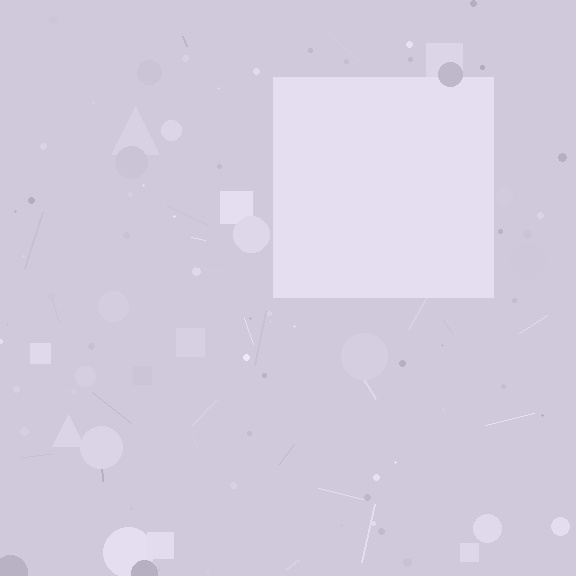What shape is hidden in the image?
A square is hidden in the image.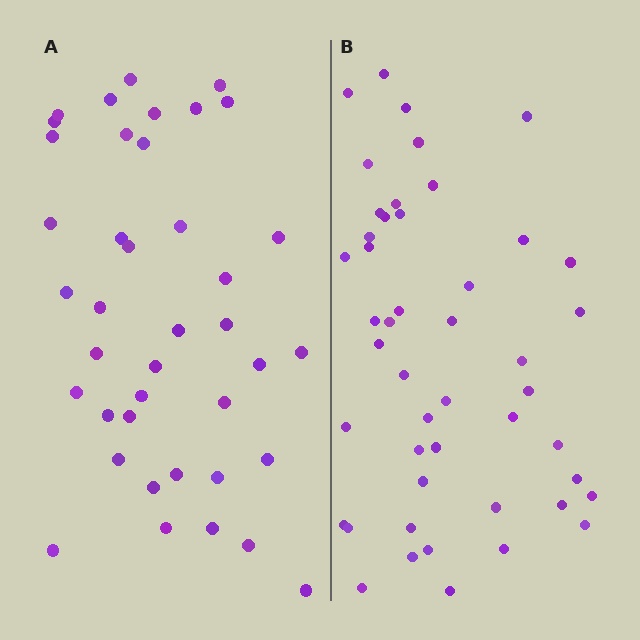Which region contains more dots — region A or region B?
Region B (the right region) has more dots.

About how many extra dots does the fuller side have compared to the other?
Region B has roughly 8 or so more dots than region A.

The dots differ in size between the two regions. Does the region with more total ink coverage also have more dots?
No. Region A has more total ink coverage because its dots are larger, but region B actually contains more individual dots. Total area can be misleading — the number of items is what matters here.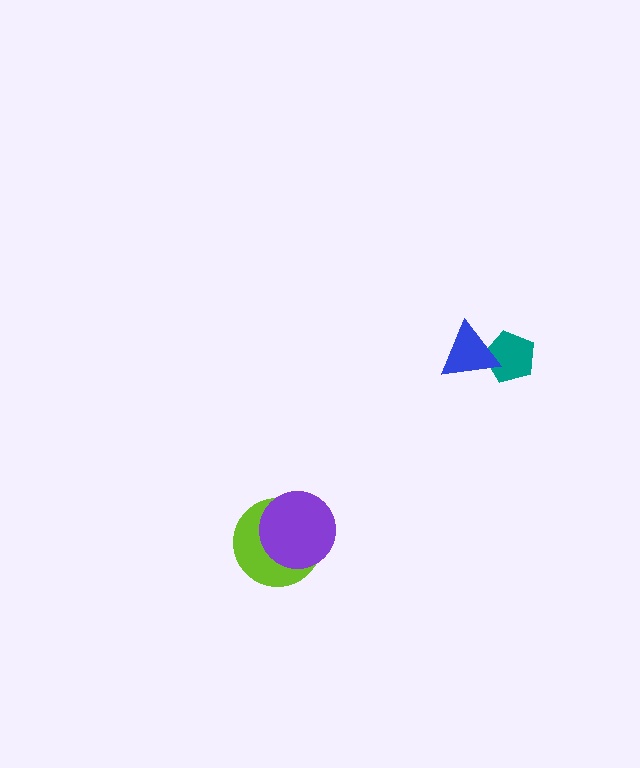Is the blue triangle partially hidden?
No, no other shape covers it.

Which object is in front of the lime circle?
The purple circle is in front of the lime circle.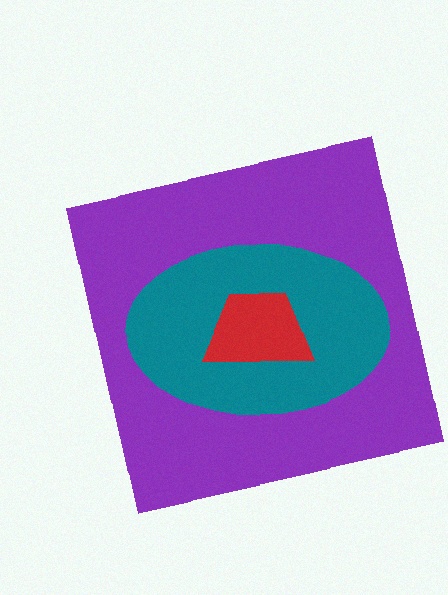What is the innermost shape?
The red trapezoid.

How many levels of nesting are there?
3.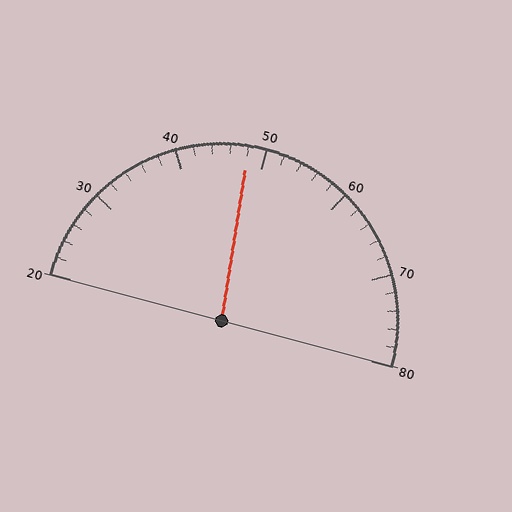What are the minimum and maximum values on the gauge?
The gauge ranges from 20 to 80.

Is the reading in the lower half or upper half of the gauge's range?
The reading is in the lower half of the range (20 to 80).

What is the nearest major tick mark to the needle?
The nearest major tick mark is 50.